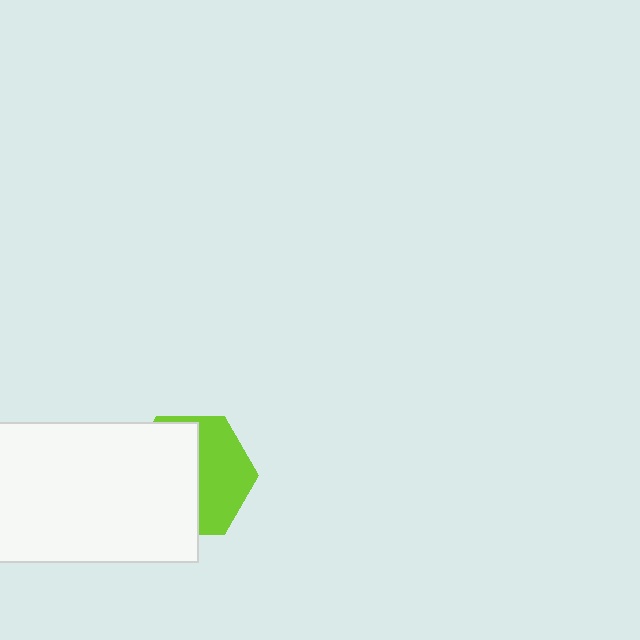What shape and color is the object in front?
The object in front is a white rectangle.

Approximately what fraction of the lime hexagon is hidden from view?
Roughly 57% of the lime hexagon is hidden behind the white rectangle.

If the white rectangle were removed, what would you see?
You would see the complete lime hexagon.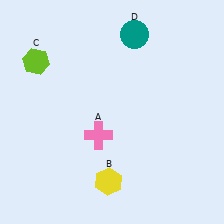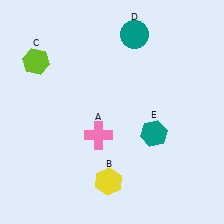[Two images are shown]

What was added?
A teal hexagon (E) was added in Image 2.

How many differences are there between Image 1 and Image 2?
There is 1 difference between the two images.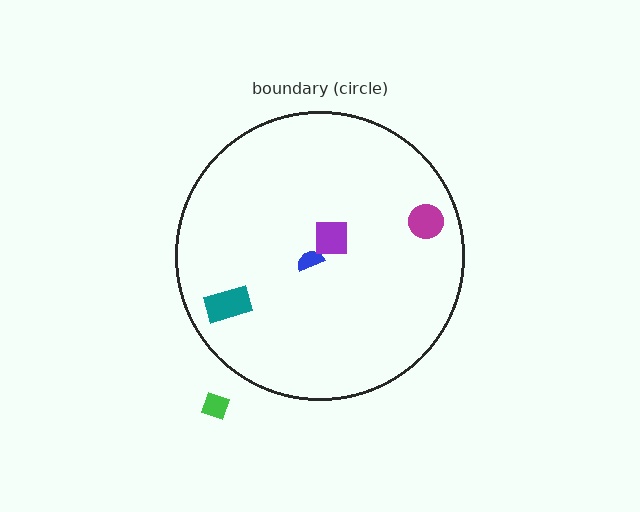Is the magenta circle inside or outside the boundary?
Inside.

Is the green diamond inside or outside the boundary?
Outside.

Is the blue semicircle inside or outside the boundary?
Inside.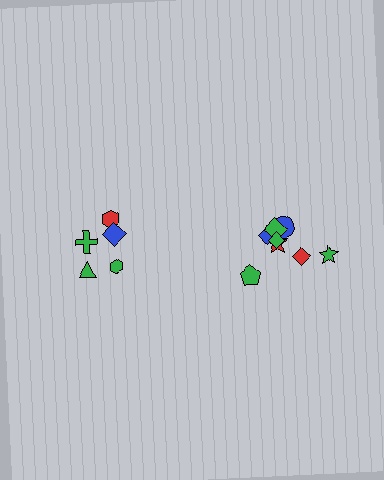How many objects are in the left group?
There are 5 objects.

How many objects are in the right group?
There are 8 objects.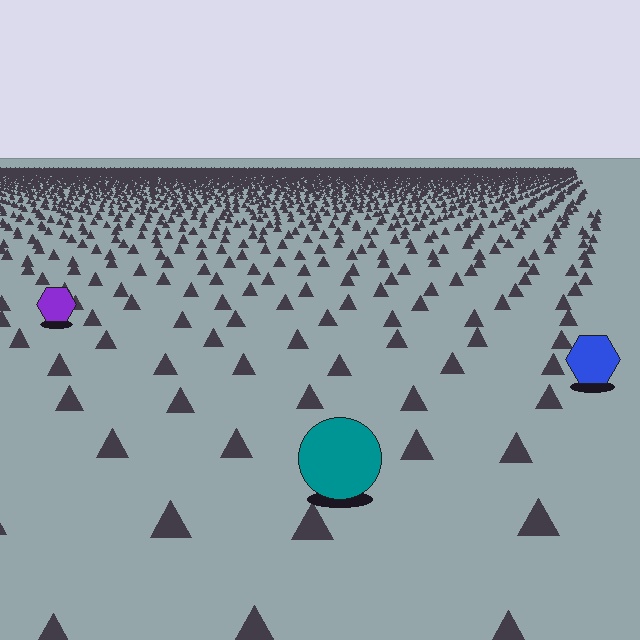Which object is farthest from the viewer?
The purple hexagon is farthest from the viewer. It appears smaller and the ground texture around it is denser.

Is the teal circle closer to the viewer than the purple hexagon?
Yes. The teal circle is closer — you can tell from the texture gradient: the ground texture is coarser near it.